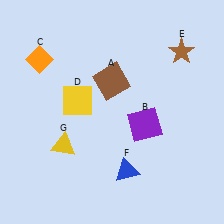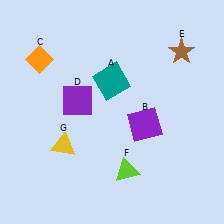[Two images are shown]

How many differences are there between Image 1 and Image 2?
There are 3 differences between the two images.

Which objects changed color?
A changed from brown to teal. D changed from yellow to purple. F changed from blue to lime.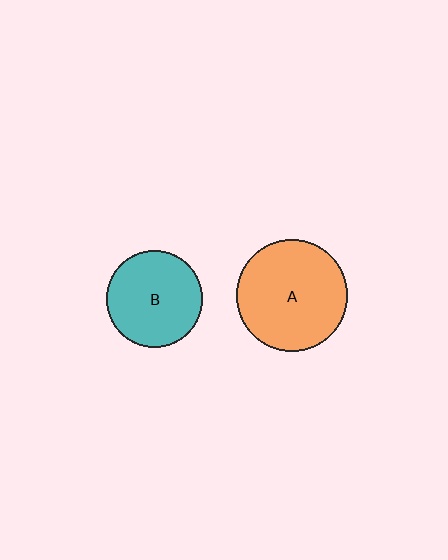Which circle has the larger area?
Circle A (orange).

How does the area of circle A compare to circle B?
Approximately 1.3 times.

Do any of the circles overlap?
No, none of the circles overlap.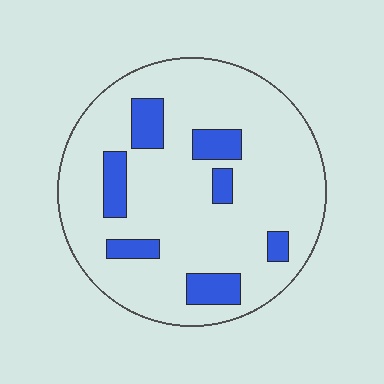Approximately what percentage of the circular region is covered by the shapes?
Approximately 15%.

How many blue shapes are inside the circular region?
7.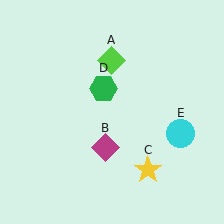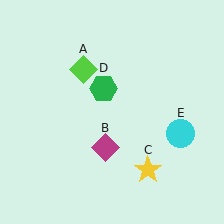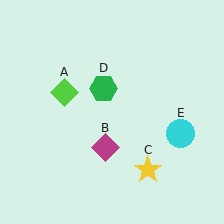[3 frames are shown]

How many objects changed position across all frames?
1 object changed position: lime diamond (object A).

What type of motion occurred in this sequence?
The lime diamond (object A) rotated counterclockwise around the center of the scene.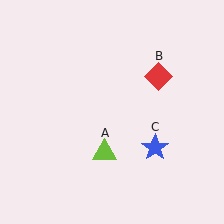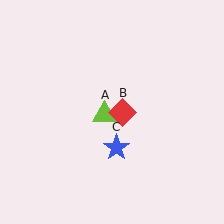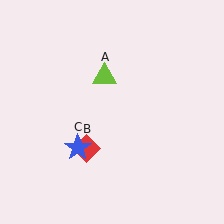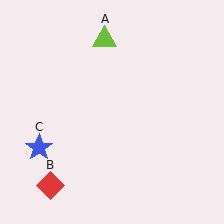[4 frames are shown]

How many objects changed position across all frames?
3 objects changed position: lime triangle (object A), red diamond (object B), blue star (object C).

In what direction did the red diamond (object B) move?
The red diamond (object B) moved down and to the left.